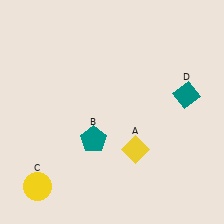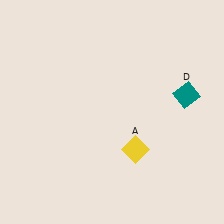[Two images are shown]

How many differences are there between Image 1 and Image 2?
There are 2 differences between the two images.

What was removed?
The teal pentagon (B), the yellow circle (C) were removed in Image 2.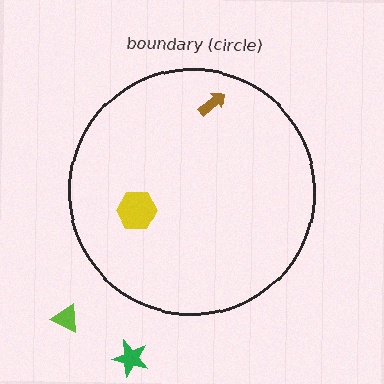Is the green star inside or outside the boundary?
Outside.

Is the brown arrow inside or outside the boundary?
Inside.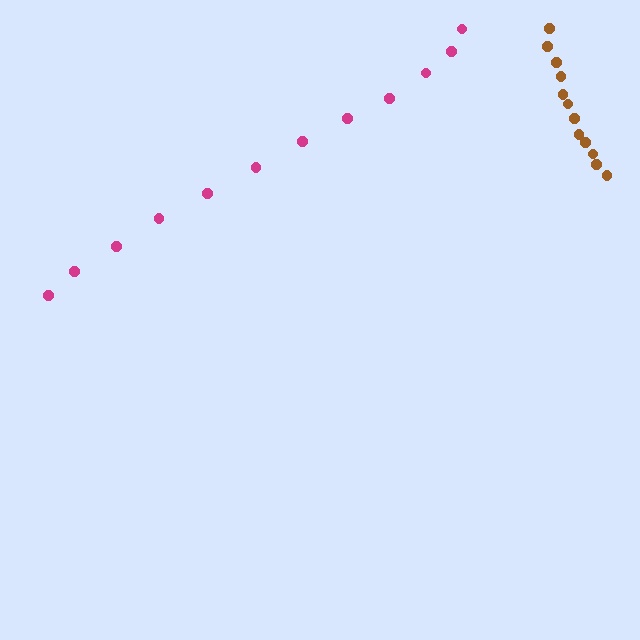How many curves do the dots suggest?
There are 2 distinct paths.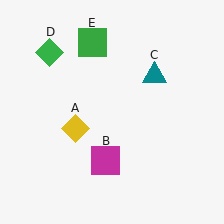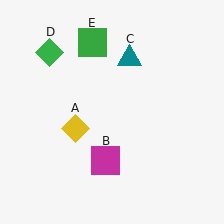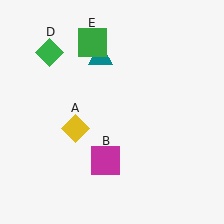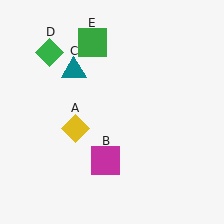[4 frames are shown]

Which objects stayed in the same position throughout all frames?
Yellow diamond (object A) and magenta square (object B) and green diamond (object D) and green square (object E) remained stationary.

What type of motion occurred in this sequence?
The teal triangle (object C) rotated counterclockwise around the center of the scene.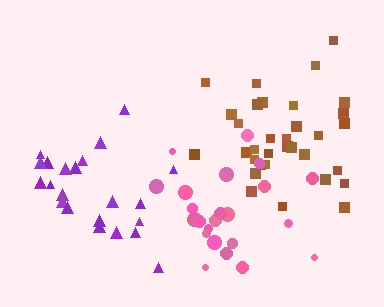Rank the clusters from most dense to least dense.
pink, brown, purple.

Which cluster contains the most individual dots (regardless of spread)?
Brown (34).